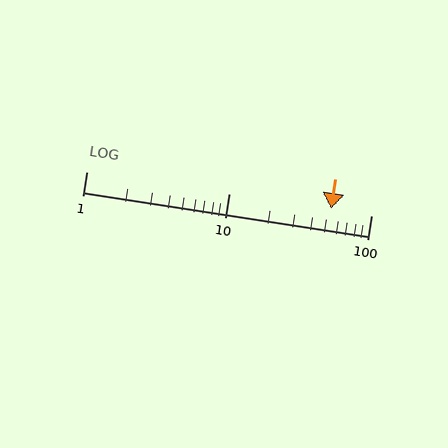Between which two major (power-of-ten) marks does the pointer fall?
The pointer is between 10 and 100.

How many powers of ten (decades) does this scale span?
The scale spans 2 decades, from 1 to 100.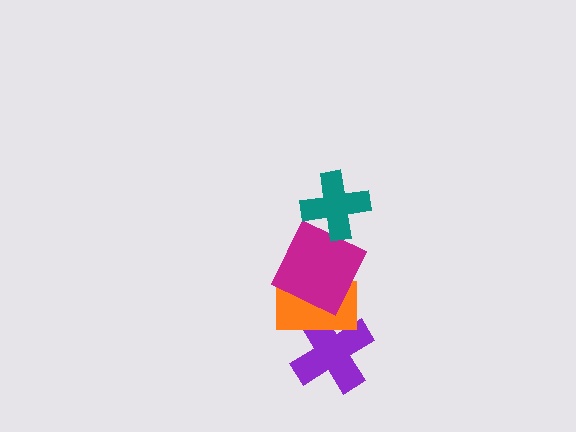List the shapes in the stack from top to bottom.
From top to bottom: the teal cross, the magenta square, the orange rectangle, the purple cross.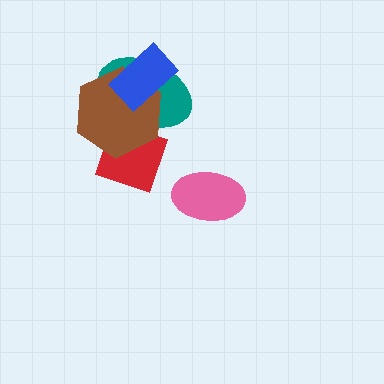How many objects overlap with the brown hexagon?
3 objects overlap with the brown hexagon.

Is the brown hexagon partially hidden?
Yes, it is partially covered by another shape.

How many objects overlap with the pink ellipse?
0 objects overlap with the pink ellipse.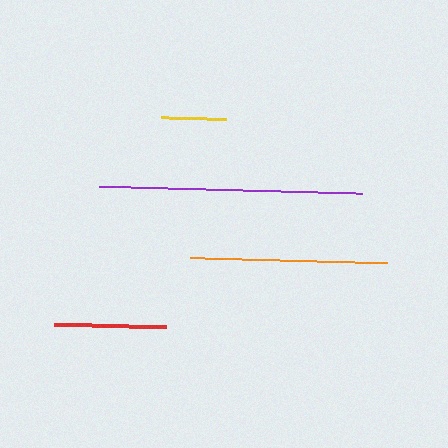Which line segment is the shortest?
The yellow line is the shortest at approximately 65 pixels.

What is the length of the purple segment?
The purple segment is approximately 263 pixels long.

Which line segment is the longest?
The purple line is the longest at approximately 263 pixels.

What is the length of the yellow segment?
The yellow segment is approximately 65 pixels long.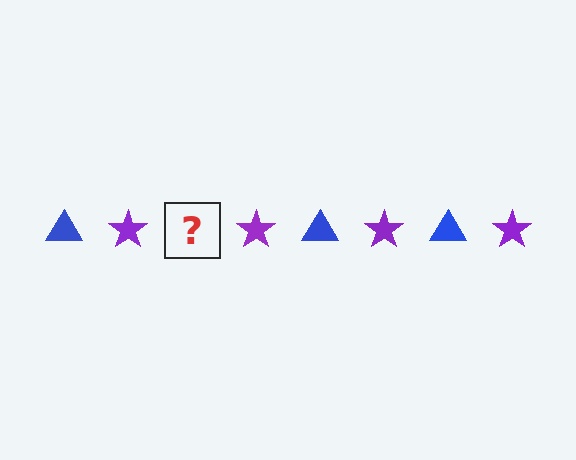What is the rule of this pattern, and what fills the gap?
The rule is that the pattern alternates between blue triangle and purple star. The gap should be filled with a blue triangle.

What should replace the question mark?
The question mark should be replaced with a blue triangle.